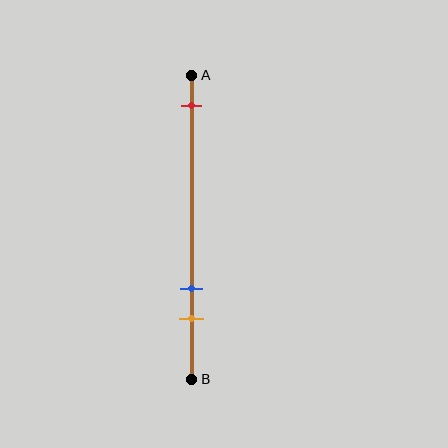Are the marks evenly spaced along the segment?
No, the marks are not evenly spaced.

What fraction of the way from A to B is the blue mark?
The blue mark is approximately 70% (0.7) of the way from A to B.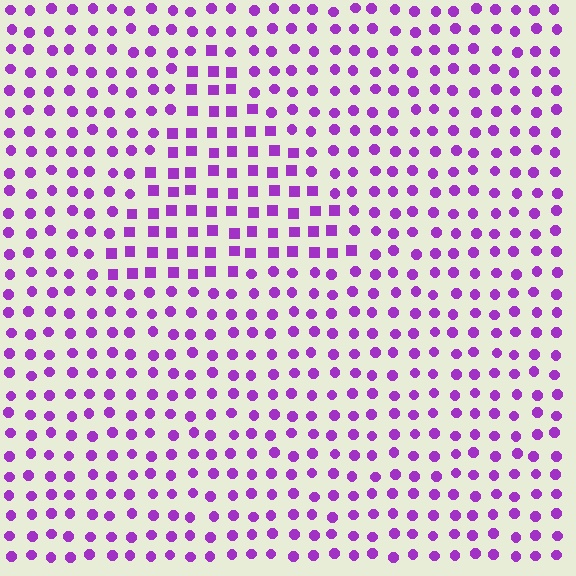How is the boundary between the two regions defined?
The boundary is defined by a change in element shape: squares inside vs. circles outside. All elements share the same color and spacing.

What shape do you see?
I see a triangle.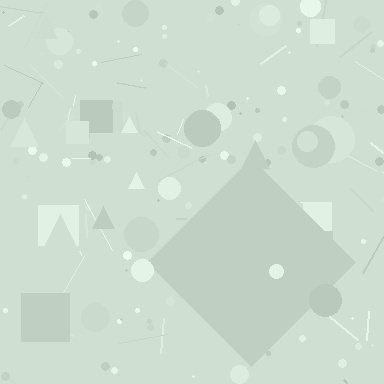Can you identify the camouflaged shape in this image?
The camouflaged shape is a diamond.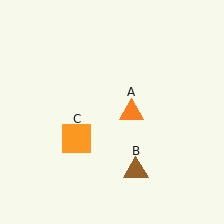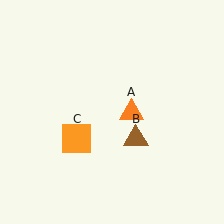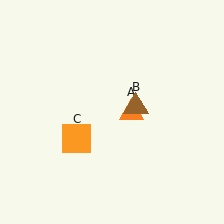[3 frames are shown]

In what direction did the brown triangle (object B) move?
The brown triangle (object B) moved up.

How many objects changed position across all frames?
1 object changed position: brown triangle (object B).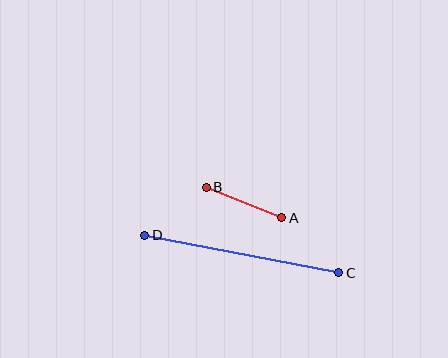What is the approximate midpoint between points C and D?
The midpoint is at approximately (242, 254) pixels.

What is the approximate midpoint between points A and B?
The midpoint is at approximately (244, 202) pixels.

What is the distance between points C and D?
The distance is approximately 198 pixels.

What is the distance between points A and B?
The distance is approximately 81 pixels.